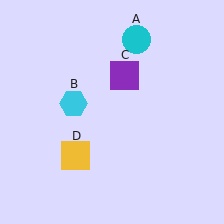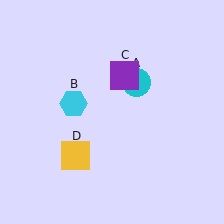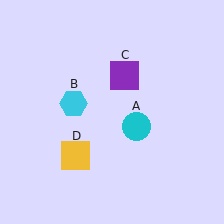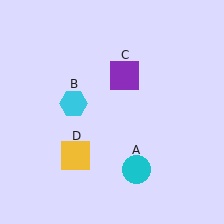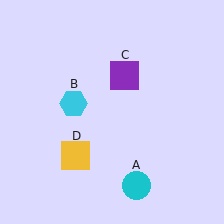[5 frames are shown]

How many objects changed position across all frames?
1 object changed position: cyan circle (object A).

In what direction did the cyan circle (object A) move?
The cyan circle (object A) moved down.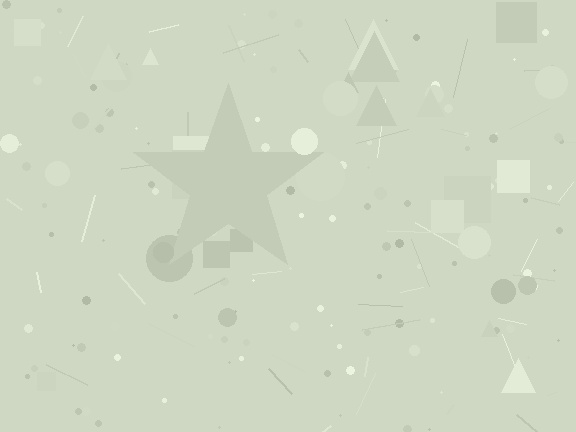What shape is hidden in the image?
A star is hidden in the image.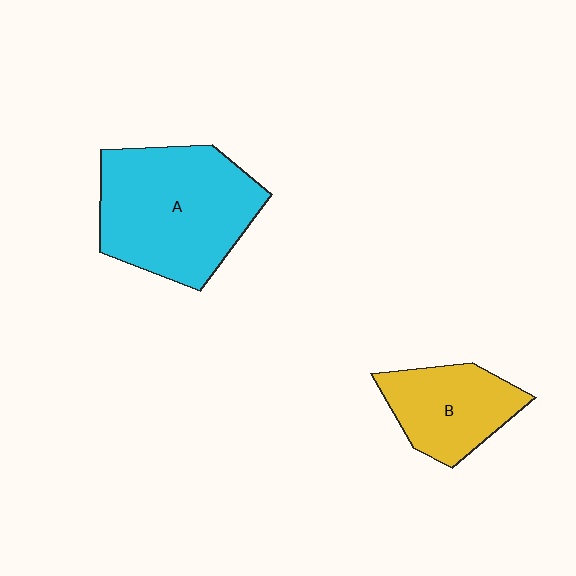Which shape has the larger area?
Shape A (cyan).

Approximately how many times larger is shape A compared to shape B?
Approximately 1.8 times.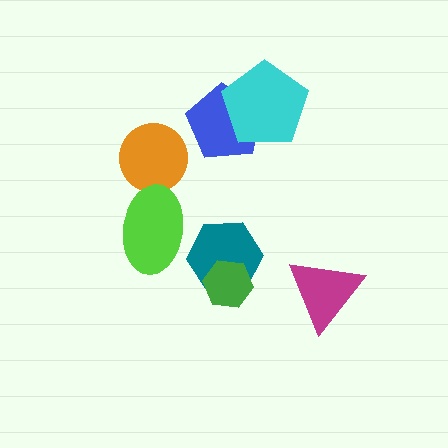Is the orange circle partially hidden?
Yes, it is partially covered by another shape.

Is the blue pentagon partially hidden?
Yes, it is partially covered by another shape.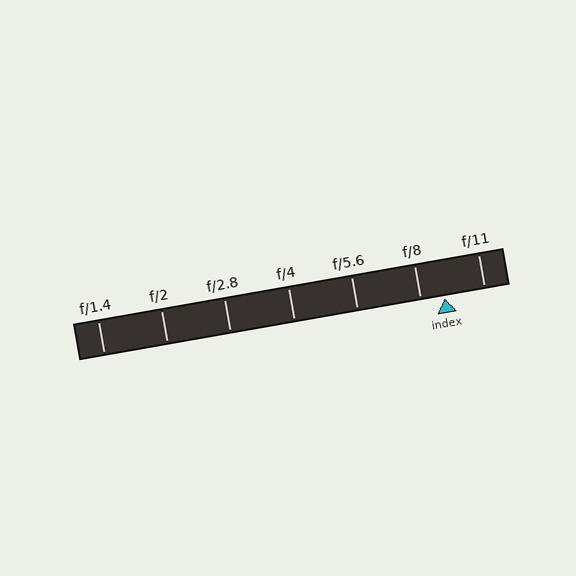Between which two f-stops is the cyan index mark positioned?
The index mark is between f/8 and f/11.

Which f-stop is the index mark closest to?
The index mark is closest to f/8.